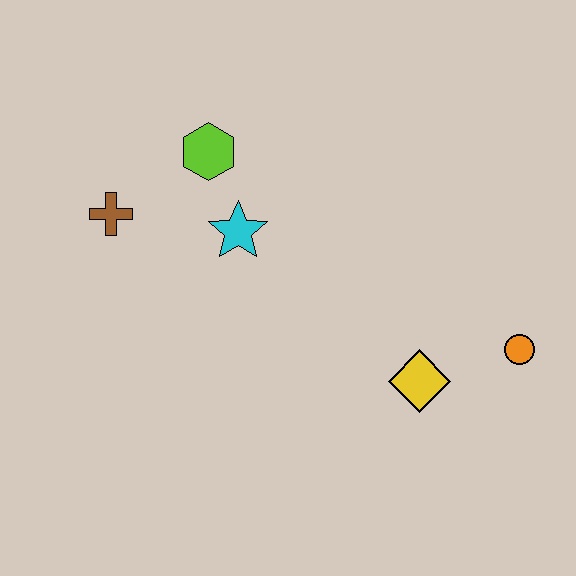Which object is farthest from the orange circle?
The brown cross is farthest from the orange circle.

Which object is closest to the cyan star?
The lime hexagon is closest to the cyan star.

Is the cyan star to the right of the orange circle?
No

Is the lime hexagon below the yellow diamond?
No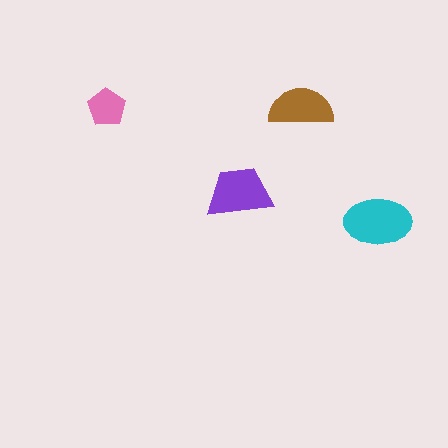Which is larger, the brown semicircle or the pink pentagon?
The brown semicircle.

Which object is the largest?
The cyan ellipse.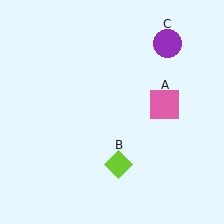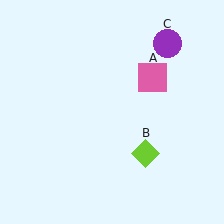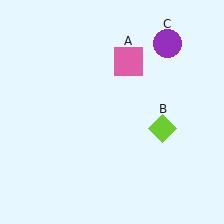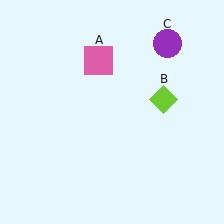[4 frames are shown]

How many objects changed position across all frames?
2 objects changed position: pink square (object A), lime diamond (object B).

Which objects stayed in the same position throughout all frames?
Purple circle (object C) remained stationary.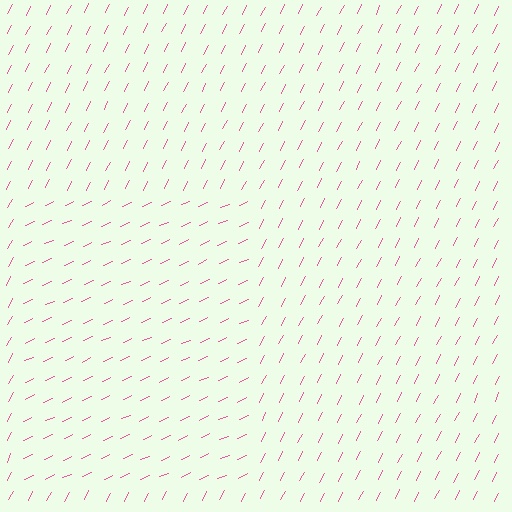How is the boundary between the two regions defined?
The boundary is defined purely by a change in line orientation (approximately 39 degrees difference). All lines are the same color and thickness.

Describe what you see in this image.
The image is filled with small pink line segments. A rectangle region in the image has lines oriented differently from the surrounding lines, creating a visible texture boundary.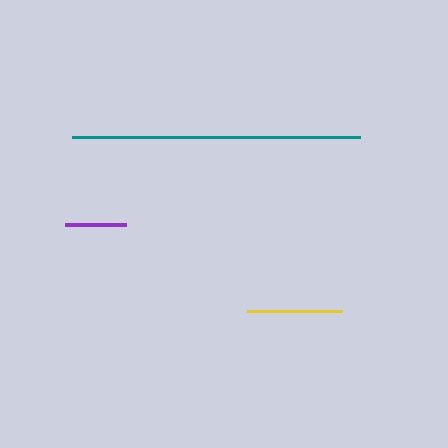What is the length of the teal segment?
The teal segment is approximately 288 pixels long.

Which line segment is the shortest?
The purple line is the shortest at approximately 61 pixels.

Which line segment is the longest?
The teal line is the longest at approximately 288 pixels.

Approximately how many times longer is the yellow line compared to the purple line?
The yellow line is approximately 1.6 times the length of the purple line.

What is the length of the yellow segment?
The yellow segment is approximately 95 pixels long.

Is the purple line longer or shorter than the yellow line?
The yellow line is longer than the purple line.